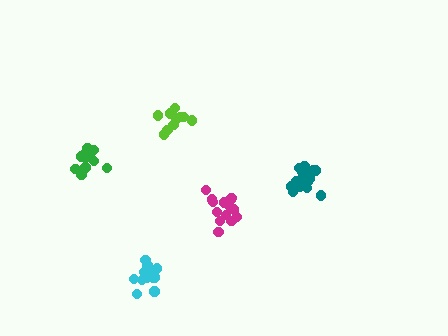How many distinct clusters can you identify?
There are 5 distinct clusters.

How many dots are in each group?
Group 1: 10 dots, Group 2: 14 dots, Group 3: 14 dots, Group 4: 11 dots, Group 5: 14 dots (63 total).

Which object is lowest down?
The cyan cluster is bottommost.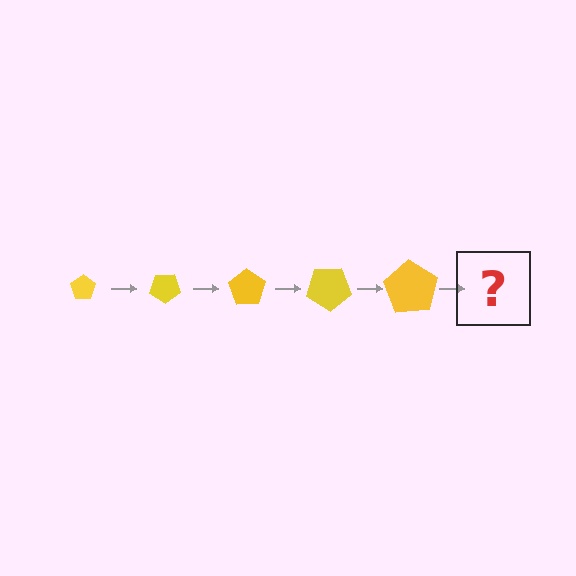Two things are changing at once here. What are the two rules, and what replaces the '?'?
The two rules are that the pentagon grows larger each step and it rotates 35 degrees each step. The '?' should be a pentagon, larger than the previous one and rotated 175 degrees from the start.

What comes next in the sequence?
The next element should be a pentagon, larger than the previous one and rotated 175 degrees from the start.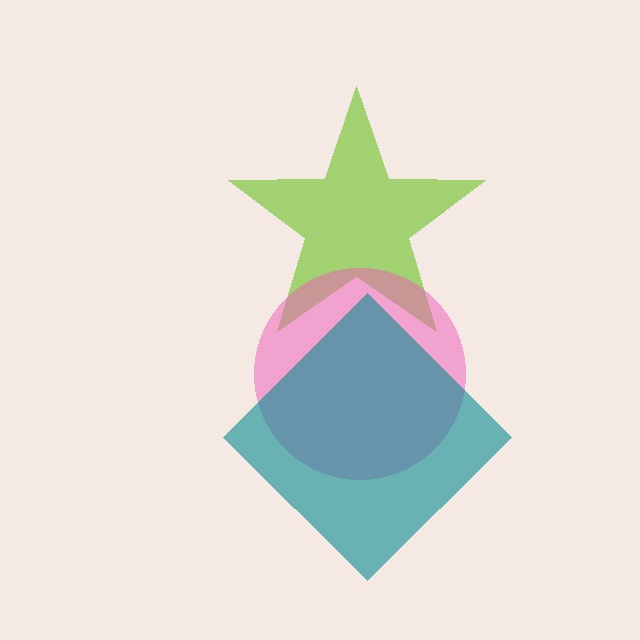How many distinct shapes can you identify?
There are 3 distinct shapes: a lime star, a pink circle, a teal diamond.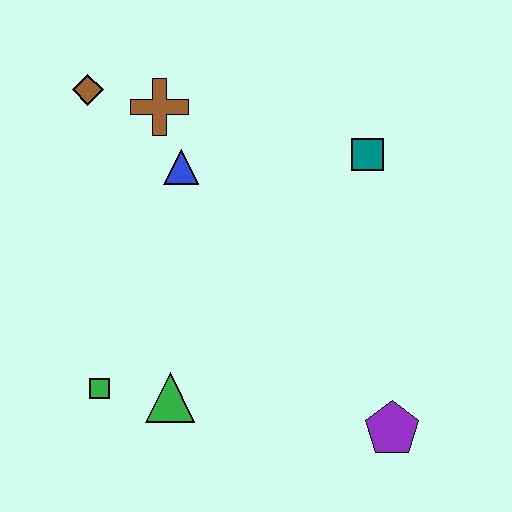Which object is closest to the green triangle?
The green square is closest to the green triangle.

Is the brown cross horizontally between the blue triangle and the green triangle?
No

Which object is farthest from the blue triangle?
The purple pentagon is farthest from the blue triangle.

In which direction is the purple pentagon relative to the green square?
The purple pentagon is to the right of the green square.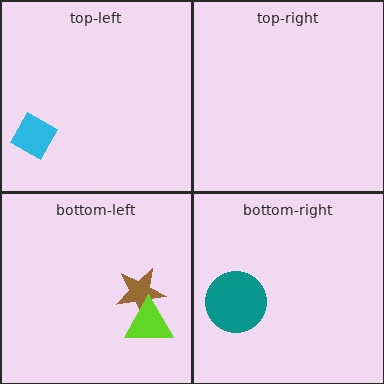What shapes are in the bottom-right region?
The teal circle.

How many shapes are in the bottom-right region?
1.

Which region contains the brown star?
The bottom-left region.